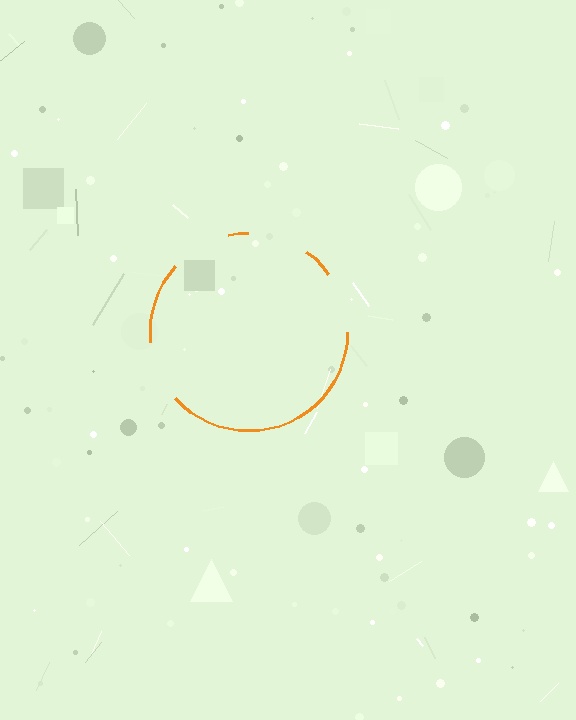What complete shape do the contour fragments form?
The contour fragments form a circle.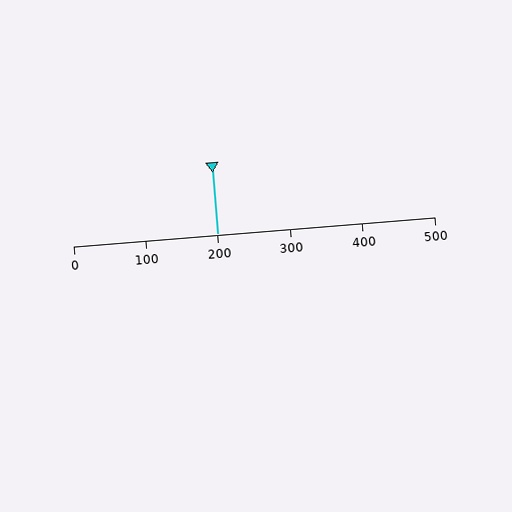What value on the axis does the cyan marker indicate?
The marker indicates approximately 200.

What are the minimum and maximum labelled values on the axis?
The axis runs from 0 to 500.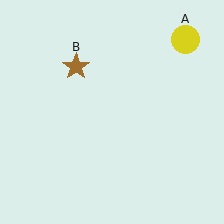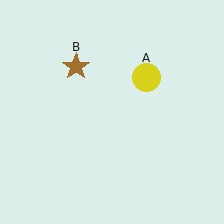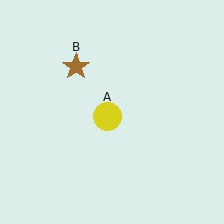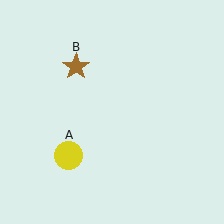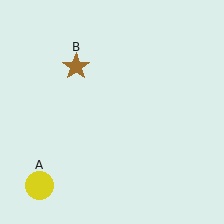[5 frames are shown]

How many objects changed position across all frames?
1 object changed position: yellow circle (object A).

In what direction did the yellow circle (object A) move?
The yellow circle (object A) moved down and to the left.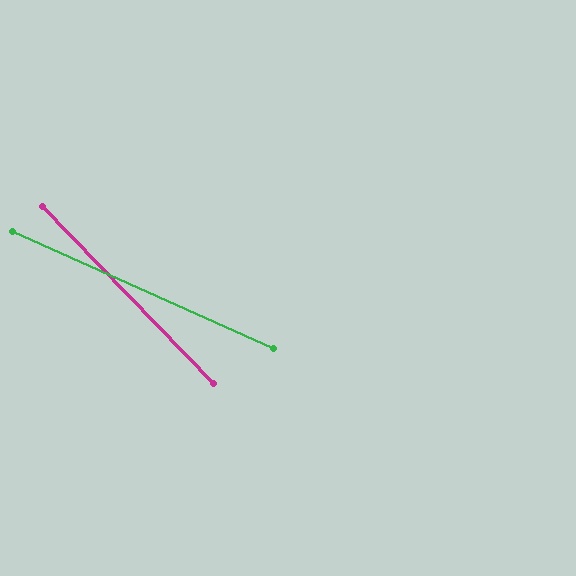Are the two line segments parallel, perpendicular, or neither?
Neither parallel nor perpendicular — they differ by about 22°.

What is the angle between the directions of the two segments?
Approximately 22 degrees.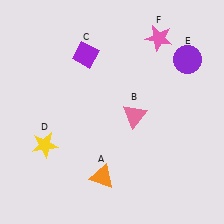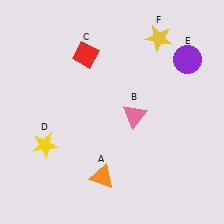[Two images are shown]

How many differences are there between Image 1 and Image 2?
There are 2 differences between the two images.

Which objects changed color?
C changed from purple to red. F changed from pink to yellow.